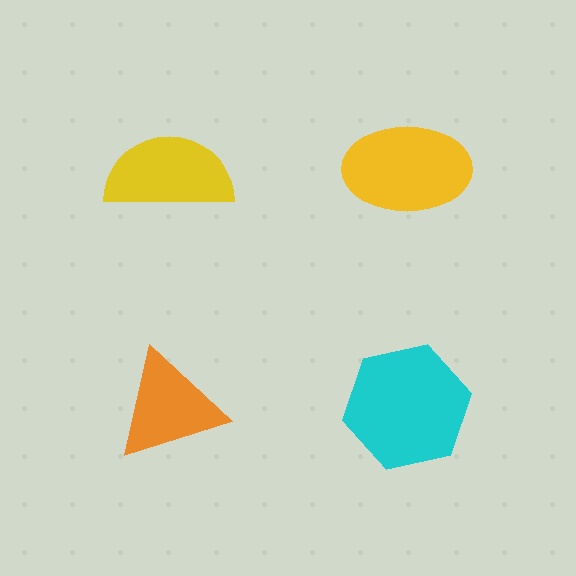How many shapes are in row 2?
2 shapes.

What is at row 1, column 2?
A yellow ellipse.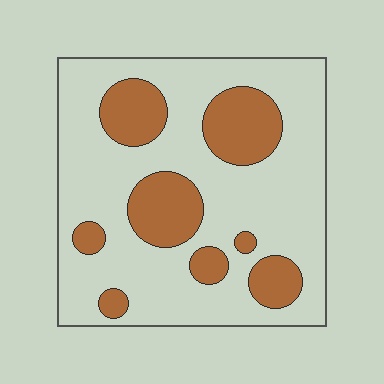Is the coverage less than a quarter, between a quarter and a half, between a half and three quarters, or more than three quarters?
Between a quarter and a half.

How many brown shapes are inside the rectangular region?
8.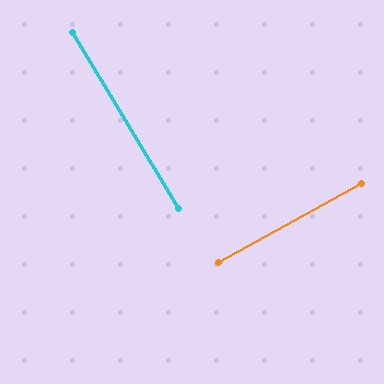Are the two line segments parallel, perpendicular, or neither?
Perpendicular — they meet at approximately 88°.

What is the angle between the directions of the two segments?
Approximately 88 degrees.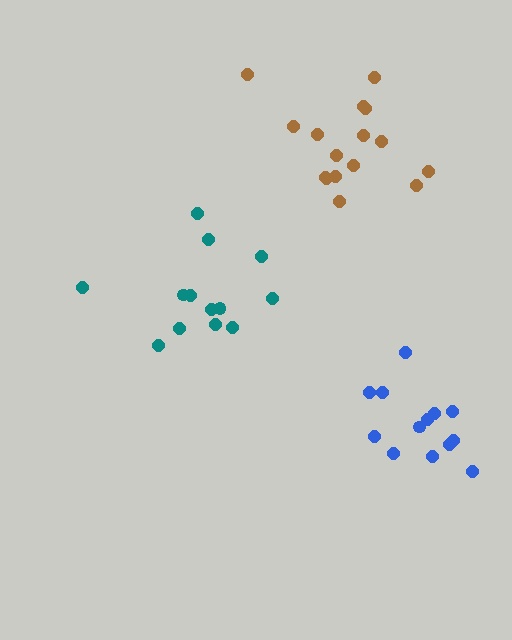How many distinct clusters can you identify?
There are 3 distinct clusters.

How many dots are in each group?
Group 1: 16 dots, Group 2: 13 dots, Group 3: 13 dots (42 total).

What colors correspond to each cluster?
The clusters are colored: brown, blue, teal.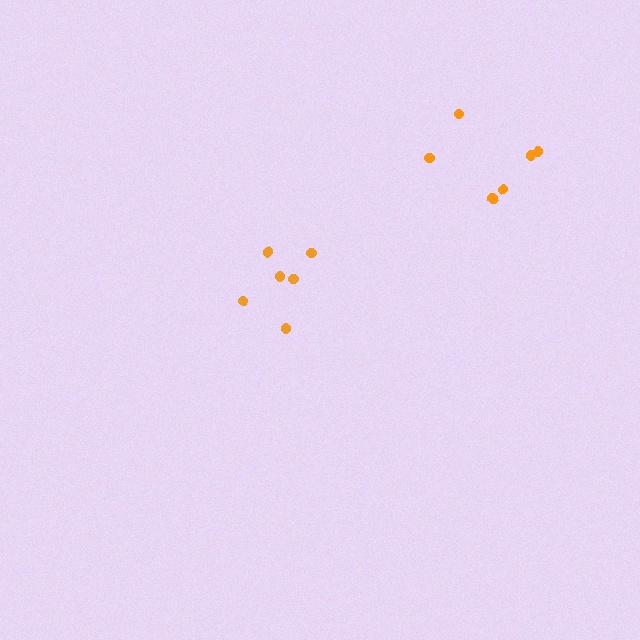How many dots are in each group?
Group 1: 6 dots, Group 2: 6 dots (12 total).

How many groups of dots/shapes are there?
There are 2 groups.